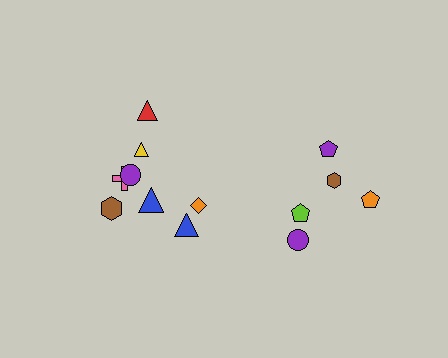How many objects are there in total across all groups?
There are 13 objects.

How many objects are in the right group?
There are 5 objects.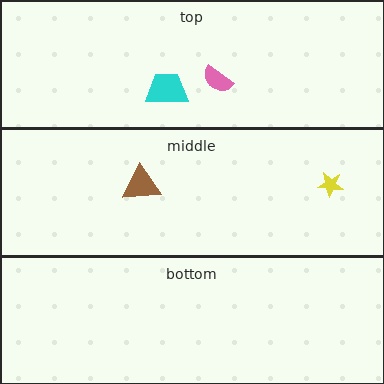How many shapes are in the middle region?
2.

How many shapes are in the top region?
2.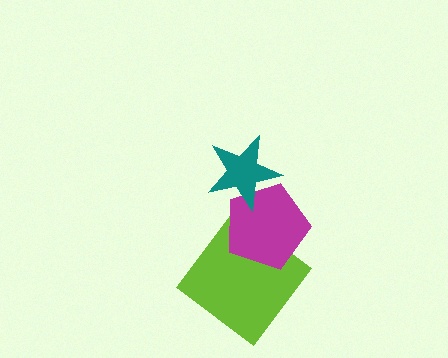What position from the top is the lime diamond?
The lime diamond is 3rd from the top.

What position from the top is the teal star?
The teal star is 1st from the top.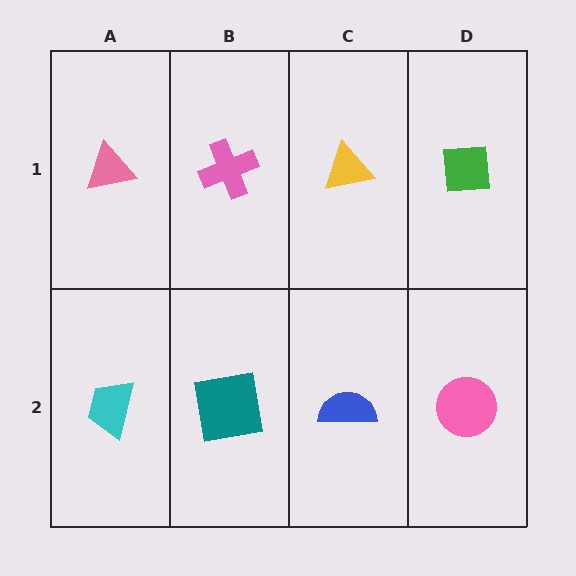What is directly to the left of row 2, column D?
A blue semicircle.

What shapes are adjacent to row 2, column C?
A yellow triangle (row 1, column C), a teal square (row 2, column B), a pink circle (row 2, column D).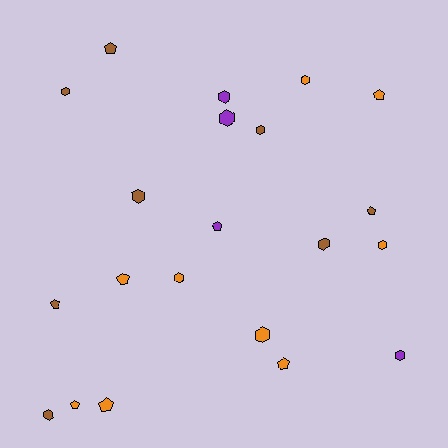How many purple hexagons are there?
There are 3 purple hexagons.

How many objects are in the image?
There are 21 objects.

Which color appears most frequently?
Orange, with 9 objects.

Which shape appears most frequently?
Hexagon, with 12 objects.